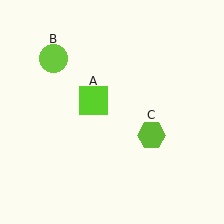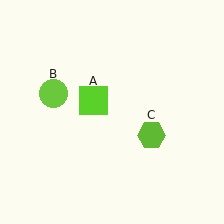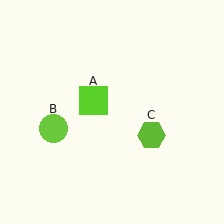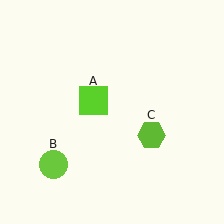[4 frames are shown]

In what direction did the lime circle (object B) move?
The lime circle (object B) moved down.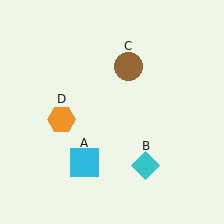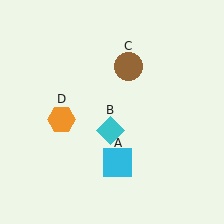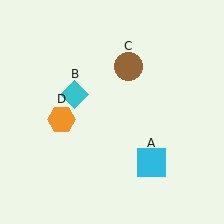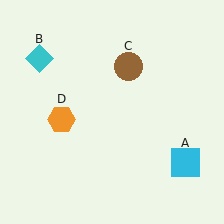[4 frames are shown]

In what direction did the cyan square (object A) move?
The cyan square (object A) moved right.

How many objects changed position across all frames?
2 objects changed position: cyan square (object A), cyan diamond (object B).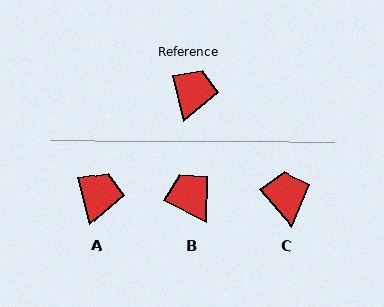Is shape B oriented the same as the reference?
No, it is off by about 49 degrees.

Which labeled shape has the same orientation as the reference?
A.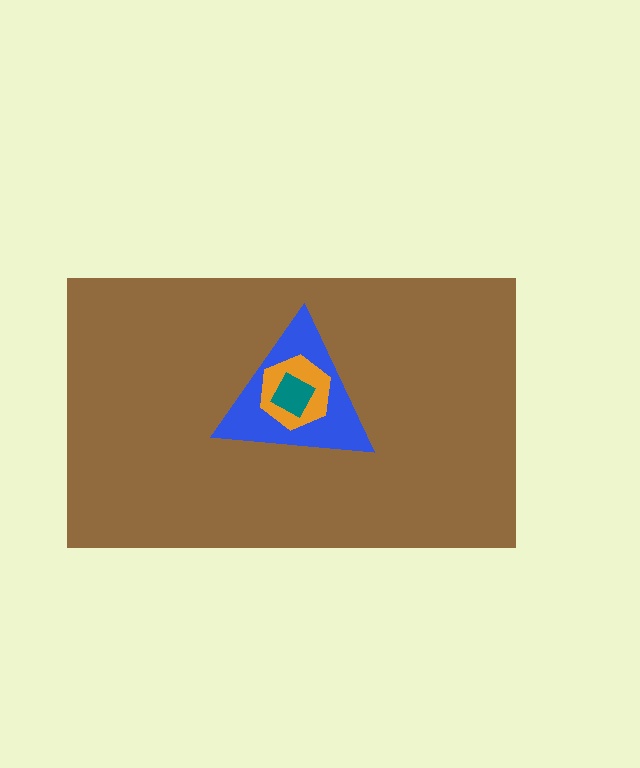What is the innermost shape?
The teal square.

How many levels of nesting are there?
4.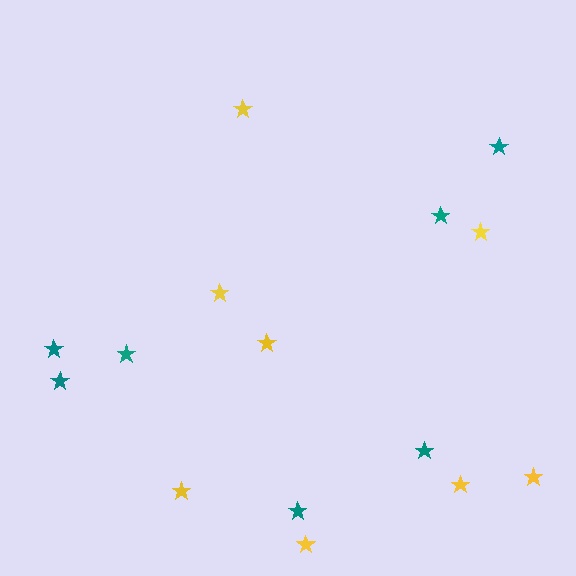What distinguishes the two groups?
There are 2 groups: one group of yellow stars (8) and one group of teal stars (7).